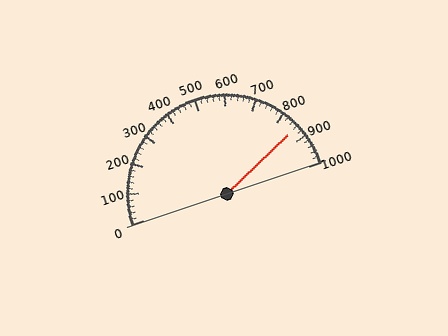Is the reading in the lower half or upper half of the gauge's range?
The reading is in the upper half of the range (0 to 1000).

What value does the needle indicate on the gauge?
The needle indicates approximately 860.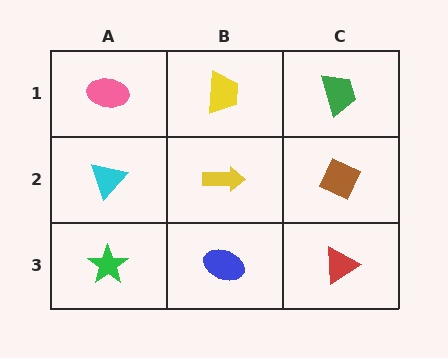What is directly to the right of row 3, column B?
A red triangle.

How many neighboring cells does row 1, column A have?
2.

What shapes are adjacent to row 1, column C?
A brown diamond (row 2, column C), a yellow trapezoid (row 1, column B).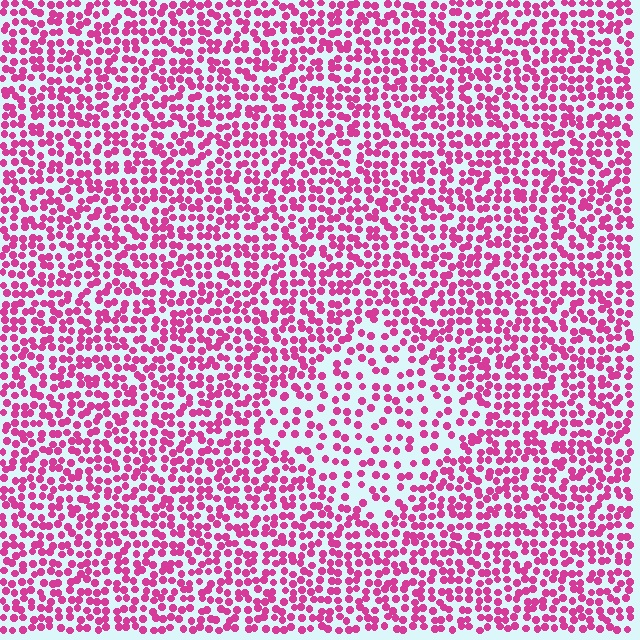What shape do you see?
I see a diamond.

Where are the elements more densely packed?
The elements are more densely packed outside the diamond boundary.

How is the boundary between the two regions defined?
The boundary is defined by a change in element density (approximately 1.8x ratio). All elements are the same color, size, and shape.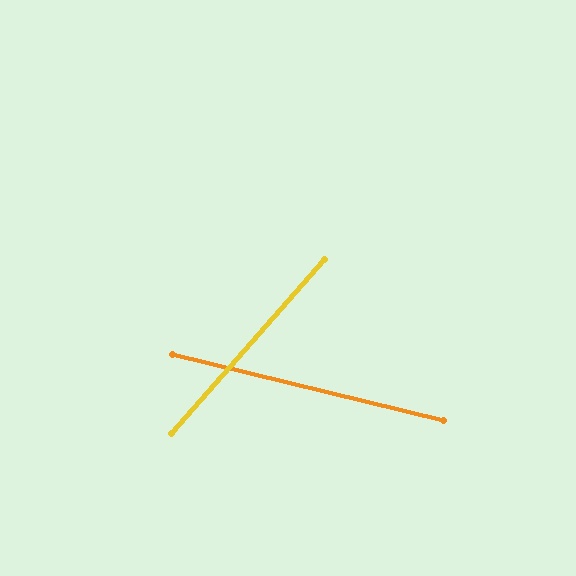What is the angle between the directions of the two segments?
Approximately 62 degrees.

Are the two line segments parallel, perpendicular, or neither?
Neither parallel nor perpendicular — they differ by about 62°.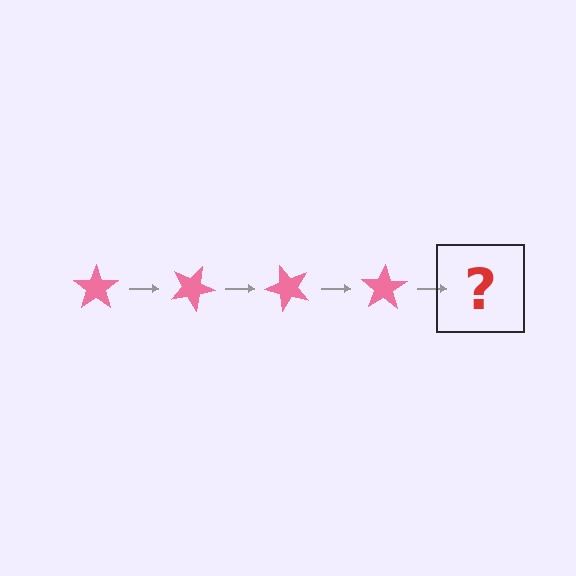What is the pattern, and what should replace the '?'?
The pattern is that the star rotates 25 degrees each step. The '?' should be a pink star rotated 100 degrees.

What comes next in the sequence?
The next element should be a pink star rotated 100 degrees.